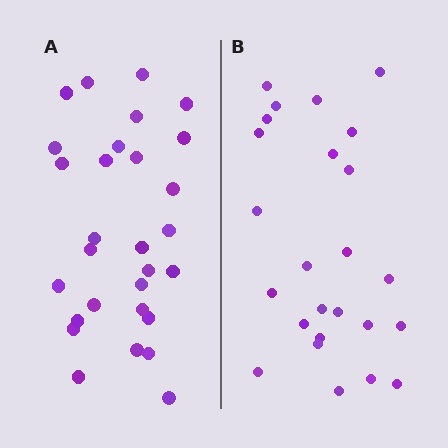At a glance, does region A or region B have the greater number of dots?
Region A (the left region) has more dots.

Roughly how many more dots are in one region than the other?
Region A has about 4 more dots than region B.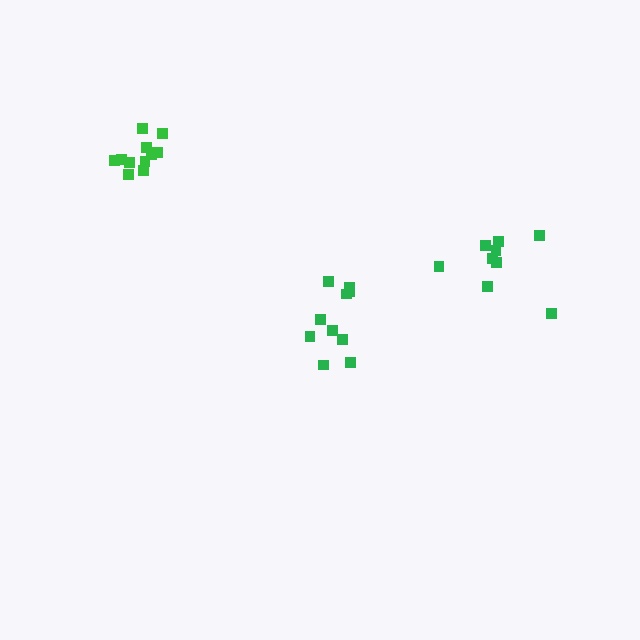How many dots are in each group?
Group 1: 11 dots, Group 2: 10 dots, Group 3: 9 dots (30 total).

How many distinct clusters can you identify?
There are 3 distinct clusters.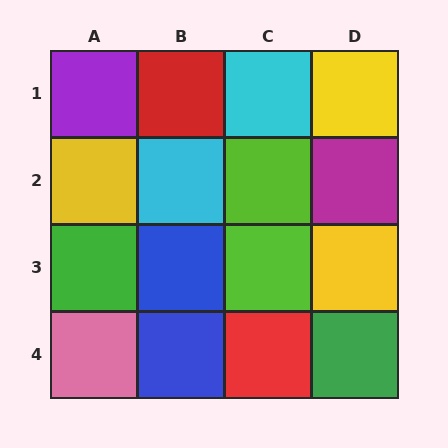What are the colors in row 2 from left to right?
Yellow, cyan, lime, magenta.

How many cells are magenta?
1 cell is magenta.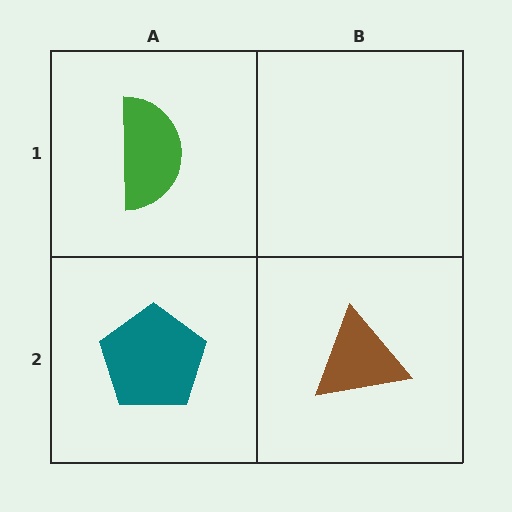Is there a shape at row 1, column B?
No, that cell is empty.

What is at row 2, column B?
A brown triangle.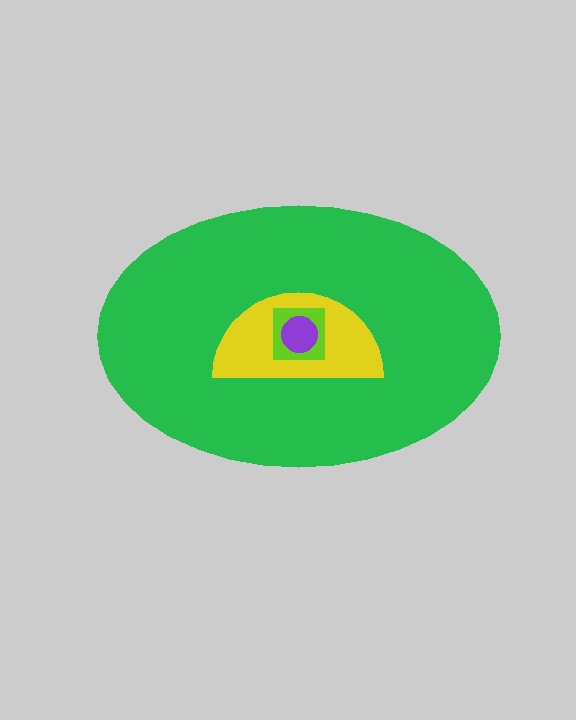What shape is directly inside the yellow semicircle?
The lime square.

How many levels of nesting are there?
4.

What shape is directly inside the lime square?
The purple circle.